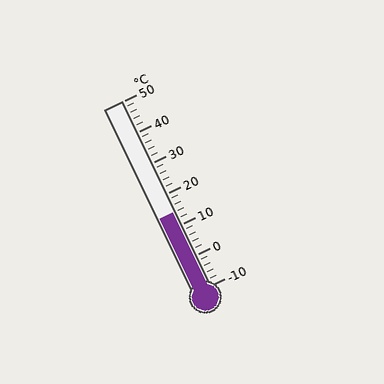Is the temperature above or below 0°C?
The temperature is above 0°C.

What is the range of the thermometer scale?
The thermometer scale ranges from -10°C to 50°C.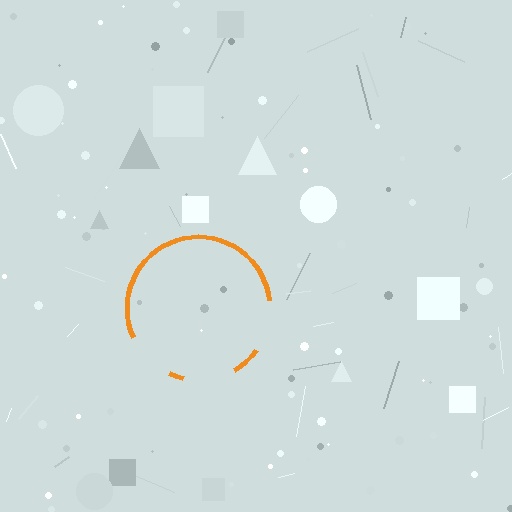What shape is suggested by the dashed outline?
The dashed outline suggests a circle.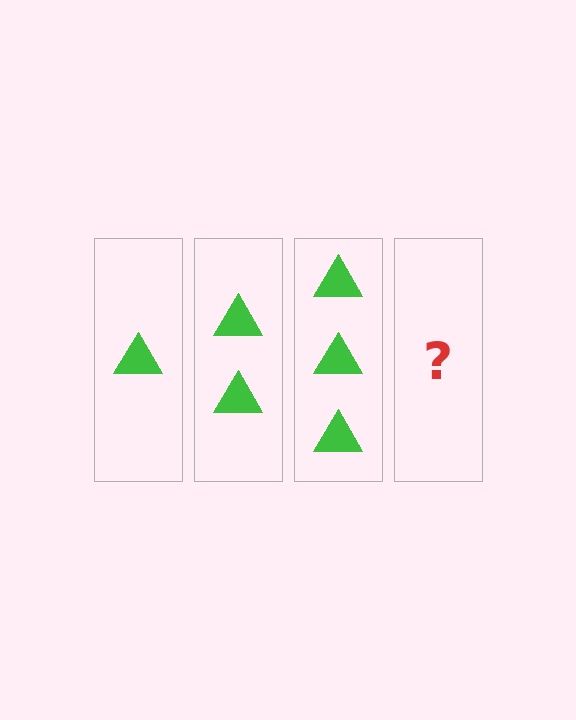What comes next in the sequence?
The next element should be 4 triangles.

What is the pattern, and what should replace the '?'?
The pattern is that each step adds one more triangle. The '?' should be 4 triangles.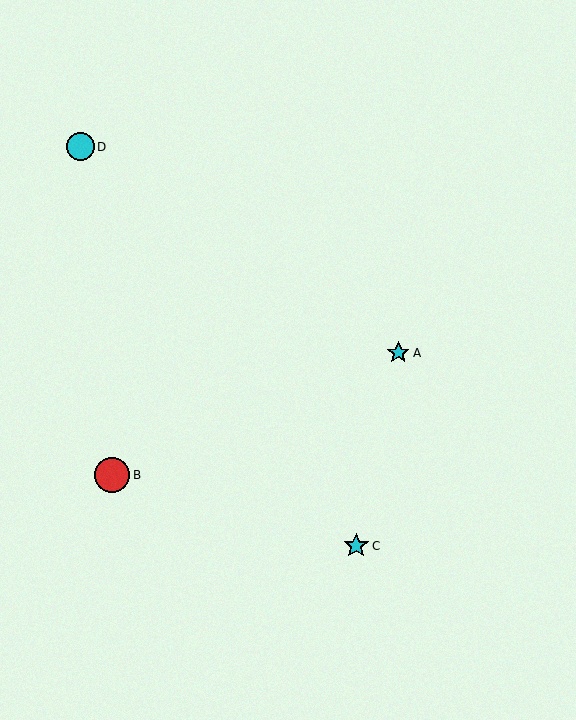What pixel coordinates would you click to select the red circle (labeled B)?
Click at (112, 475) to select the red circle B.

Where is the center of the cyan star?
The center of the cyan star is at (356, 546).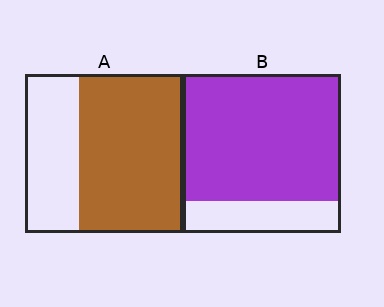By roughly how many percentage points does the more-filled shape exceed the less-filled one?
By roughly 15 percentage points (B over A).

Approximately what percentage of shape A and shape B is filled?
A is approximately 65% and B is approximately 80%.